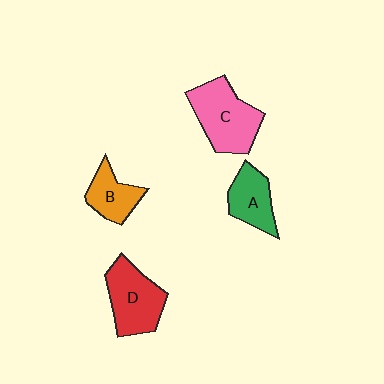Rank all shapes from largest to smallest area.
From largest to smallest: C (pink), D (red), A (green), B (orange).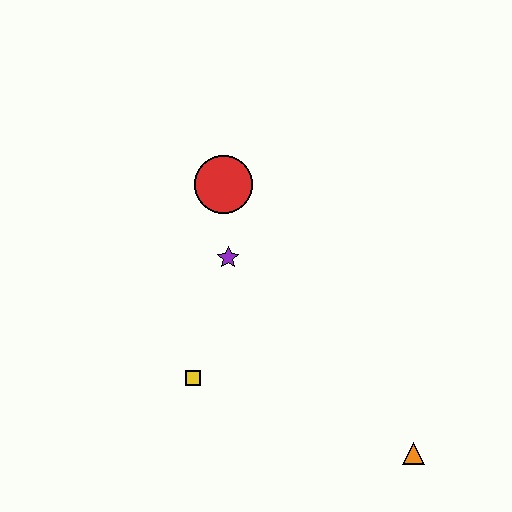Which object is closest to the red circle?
The purple star is closest to the red circle.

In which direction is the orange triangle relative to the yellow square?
The orange triangle is to the right of the yellow square.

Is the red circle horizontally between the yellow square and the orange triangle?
Yes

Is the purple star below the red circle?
Yes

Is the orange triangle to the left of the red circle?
No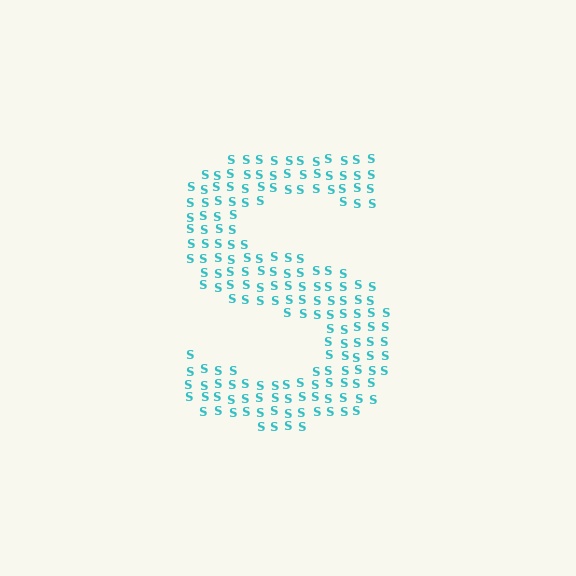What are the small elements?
The small elements are letter S's.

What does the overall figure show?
The overall figure shows the letter S.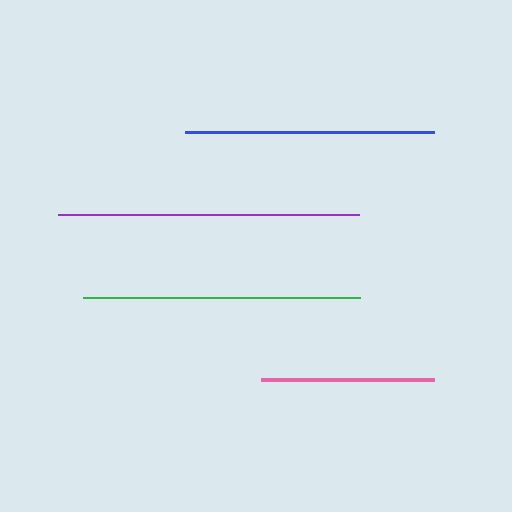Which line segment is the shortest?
The pink line is the shortest at approximately 173 pixels.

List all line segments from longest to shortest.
From longest to shortest: purple, green, blue, pink.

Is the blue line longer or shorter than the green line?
The green line is longer than the blue line.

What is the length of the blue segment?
The blue segment is approximately 249 pixels long.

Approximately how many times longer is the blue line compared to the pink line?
The blue line is approximately 1.4 times the length of the pink line.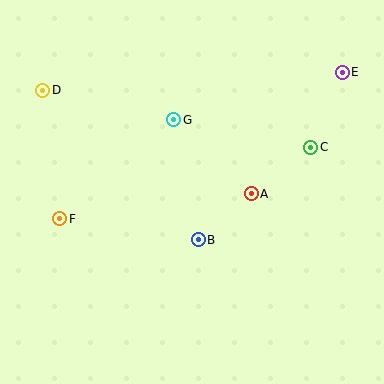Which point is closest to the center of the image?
Point B at (198, 240) is closest to the center.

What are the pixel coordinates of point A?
Point A is at (251, 194).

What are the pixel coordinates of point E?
Point E is at (342, 72).